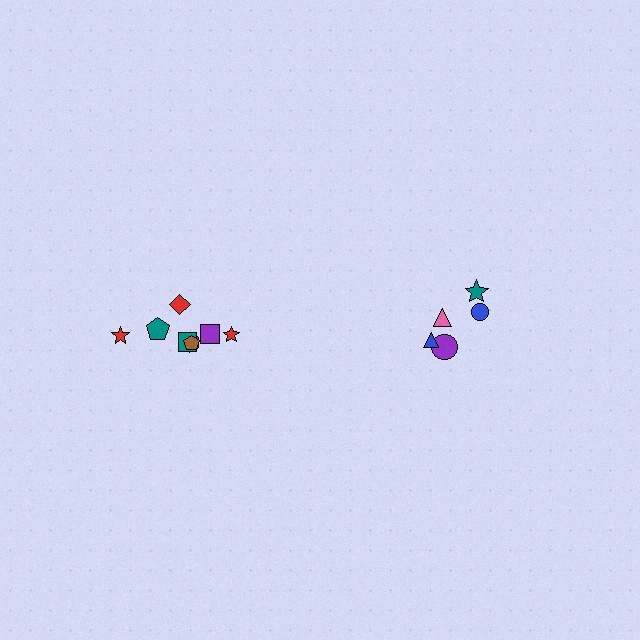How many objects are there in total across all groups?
There are 13 objects.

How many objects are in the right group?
There are 5 objects.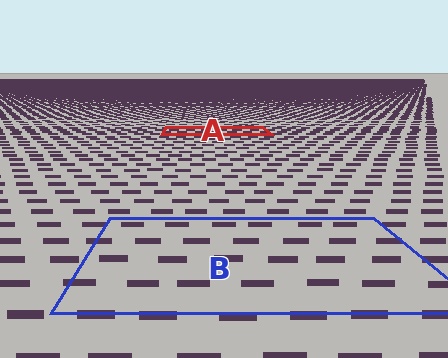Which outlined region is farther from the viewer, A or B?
Region A is farther from the viewer — the texture elements inside it appear smaller and more densely packed.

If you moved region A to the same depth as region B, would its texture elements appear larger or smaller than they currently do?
They would appear larger. At a closer depth, the same texture elements are projected at a bigger on-screen size.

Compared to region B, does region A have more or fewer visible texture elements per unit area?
Region A has more texture elements per unit area — they are packed more densely because it is farther away.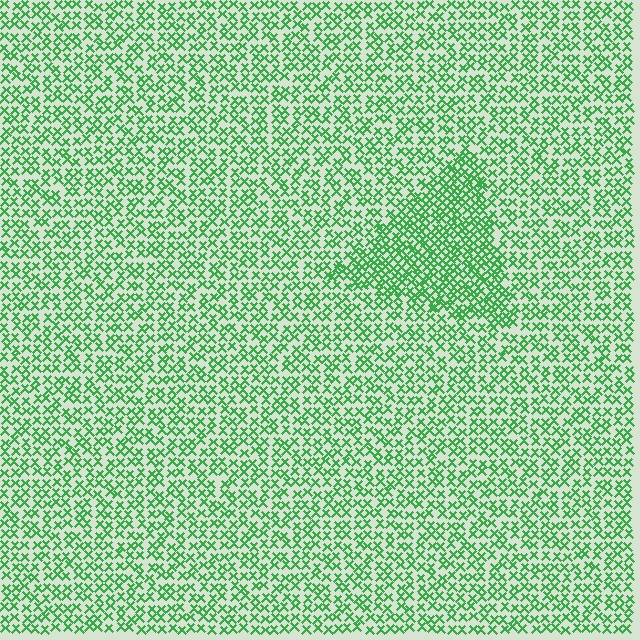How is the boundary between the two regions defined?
The boundary is defined by a change in element density (approximately 1.7x ratio). All elements are the same color, size, and shape.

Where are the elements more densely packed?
The elements are more densely packed inside the triangle boundary.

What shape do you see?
I see a triangle.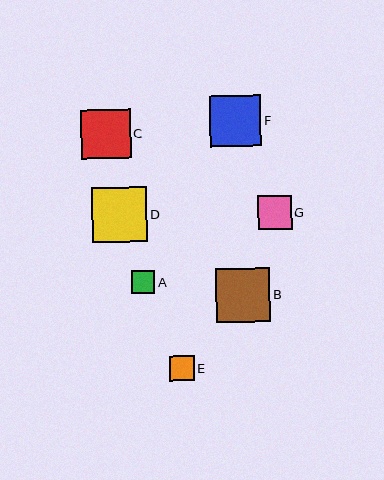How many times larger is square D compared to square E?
Square D is approximately 2.2 times the size of square E.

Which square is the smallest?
Square A is the smallest with a size of approximately 24 pixels.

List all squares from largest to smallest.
From largest to smallest: D, B, F, C, G, E, A.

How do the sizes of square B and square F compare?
Square B and square F are approximately the same size.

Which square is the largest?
Square D is the largest with a size of approximately 55 pixels.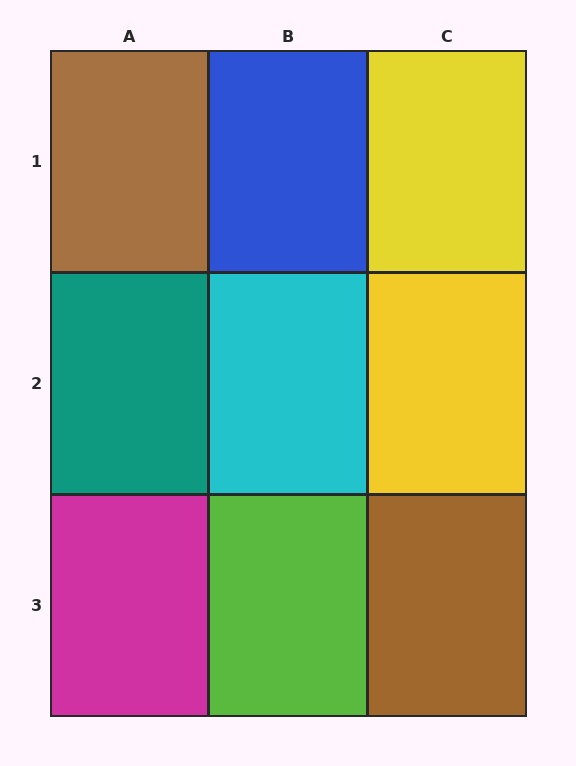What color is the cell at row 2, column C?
Yellow.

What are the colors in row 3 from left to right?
Magenta, lime, brown.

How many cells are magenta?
1 cell is magenta.